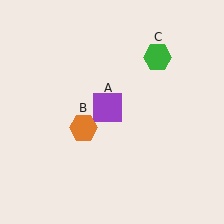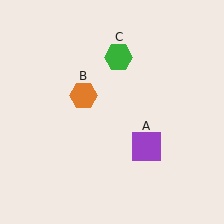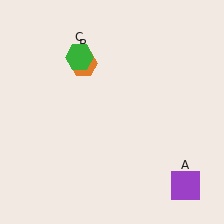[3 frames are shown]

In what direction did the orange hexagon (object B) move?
The orange hexagon (object B) moved up.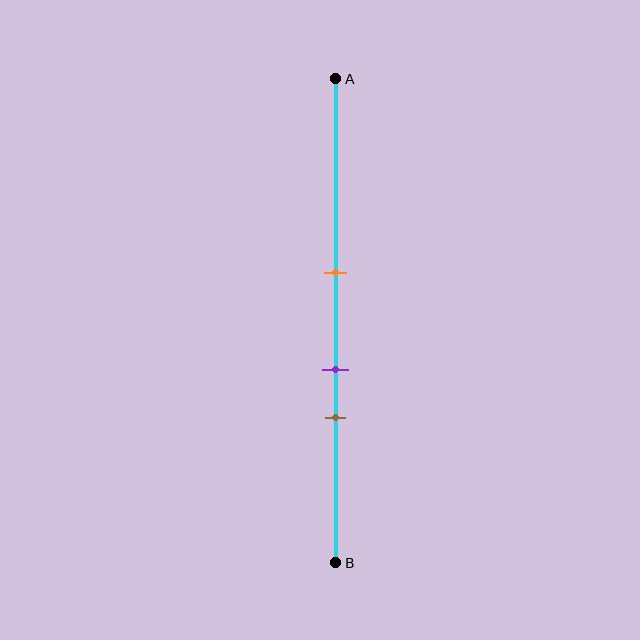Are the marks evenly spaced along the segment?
Yes, the marks are approximately evenly spaced.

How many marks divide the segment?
There are 3 marks dividing the segment.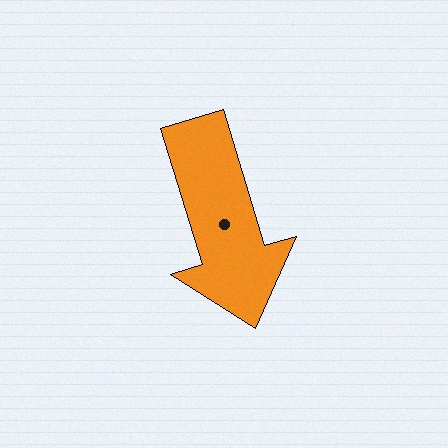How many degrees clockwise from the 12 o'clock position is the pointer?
Approximately 163 degrees.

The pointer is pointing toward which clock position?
Roughly 5 o'clock.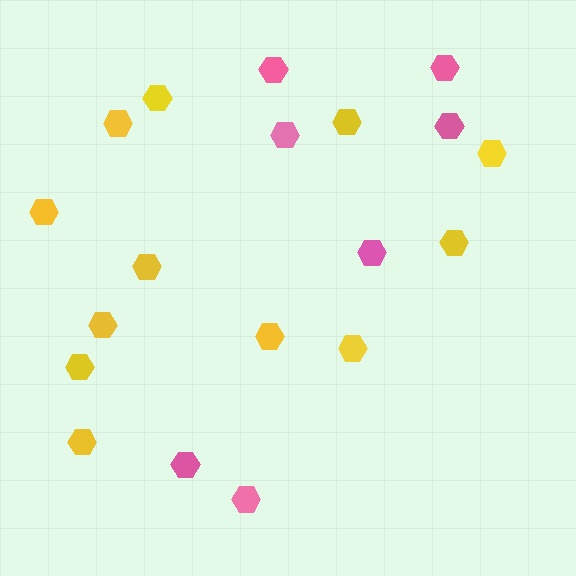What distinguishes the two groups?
There are 2 groups: one group of pink hexagons (7) and one group of yellow hexagons (12).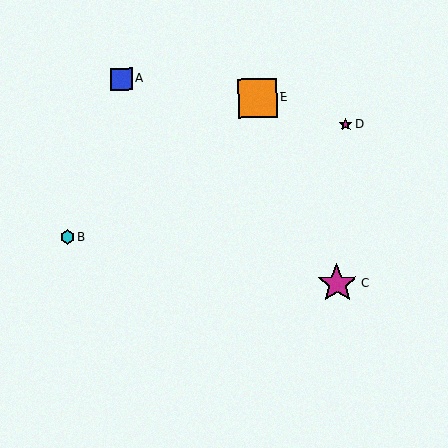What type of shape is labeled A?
Shape A is a blue square.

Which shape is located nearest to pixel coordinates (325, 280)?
The magenta star (labeled C) at (337, 284) is nearest to that location.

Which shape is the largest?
The magenta star (labeled C) is the largest.